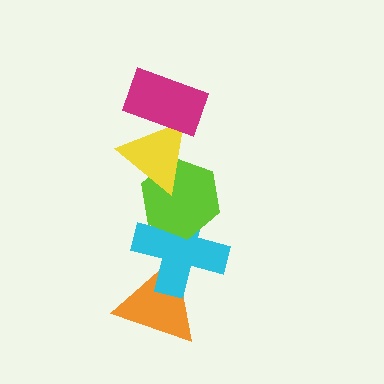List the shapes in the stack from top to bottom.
From top to bottom: the magenta rectangle, the yellow triangle, the lime hexagon, the cyan cross, the orange triangle.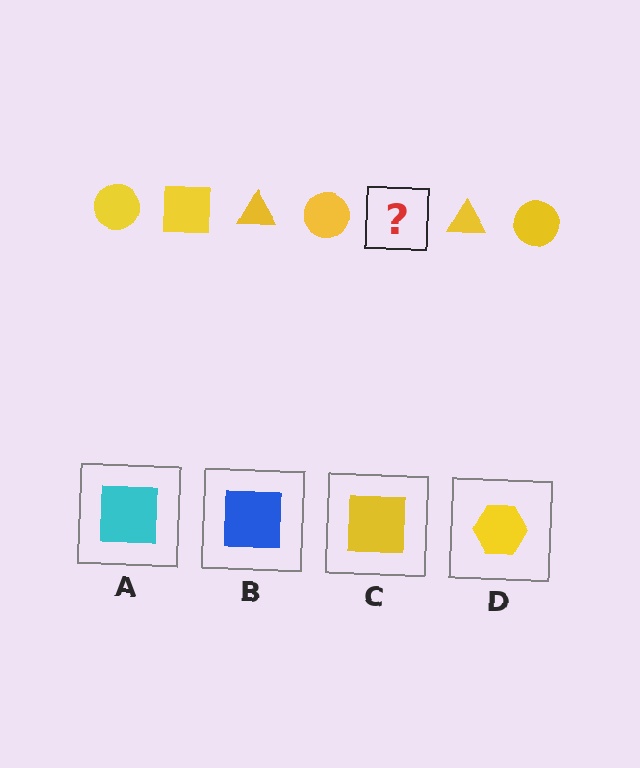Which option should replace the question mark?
Option C.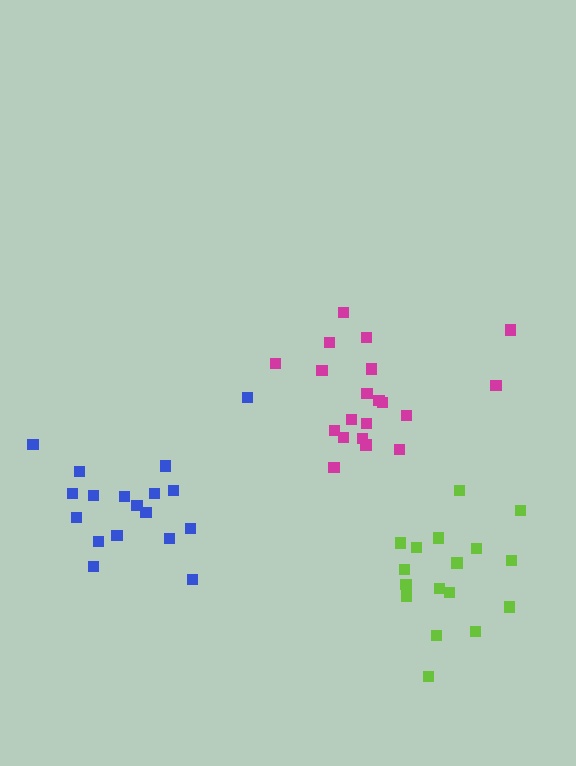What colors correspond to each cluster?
The clusters are colored: blue, magenta, lime.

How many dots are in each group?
Group 1: 18 dots, Group 2: 20 dots, Group 3: 17 dots (55 total).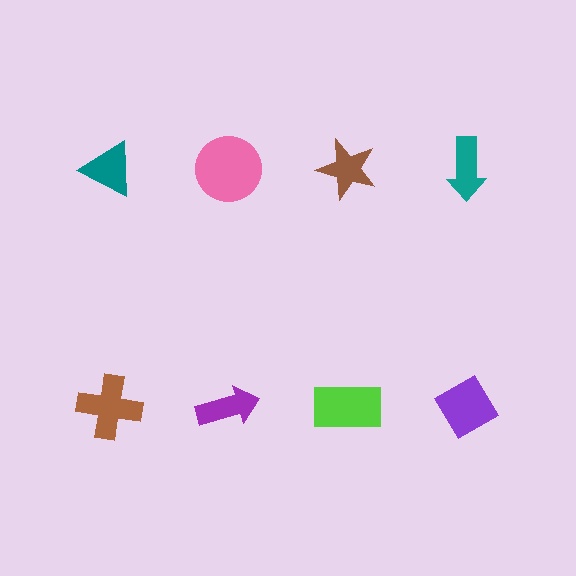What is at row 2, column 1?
A brown cross.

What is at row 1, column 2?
A pink circle.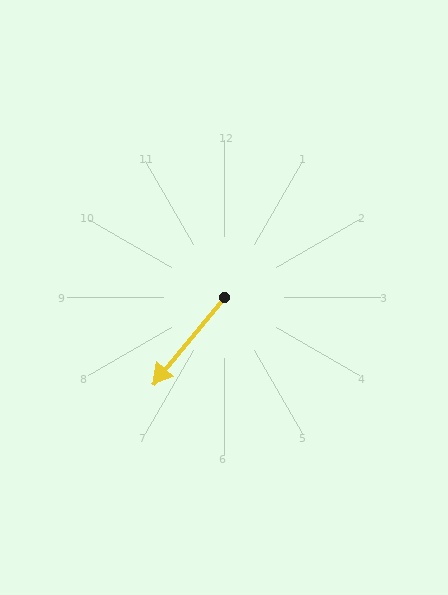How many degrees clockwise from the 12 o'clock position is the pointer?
Approximately 219 degrees.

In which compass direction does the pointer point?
Southwest.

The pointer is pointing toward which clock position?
Roughly 7 o'clock.